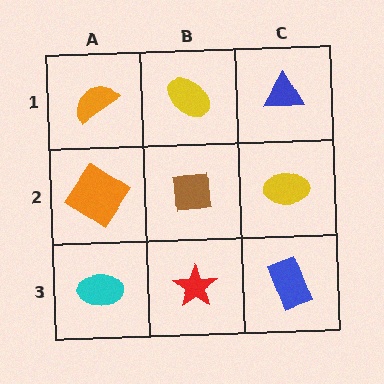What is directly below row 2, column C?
A blue rectangle.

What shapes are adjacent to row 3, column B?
A brown square (row 2, column B), a cyan ellipse (row 3, column A), a blue rectangle (row 3, column C).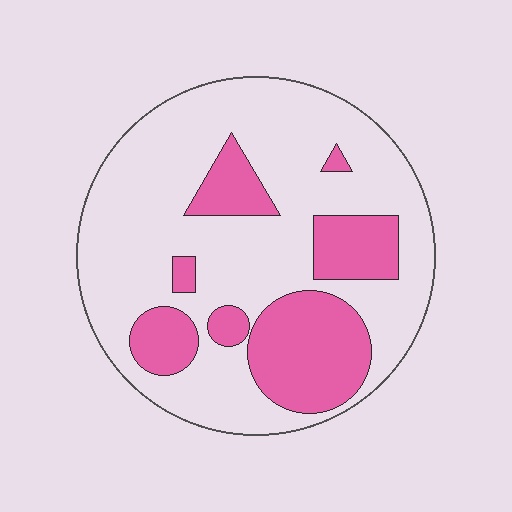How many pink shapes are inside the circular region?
7.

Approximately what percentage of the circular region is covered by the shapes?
Approximately 30%.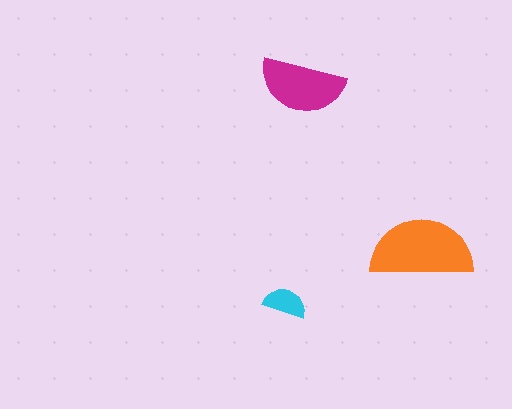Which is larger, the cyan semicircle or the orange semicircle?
The orange one.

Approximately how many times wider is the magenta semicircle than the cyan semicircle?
About 2 times wider.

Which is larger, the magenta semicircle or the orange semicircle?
The orange one.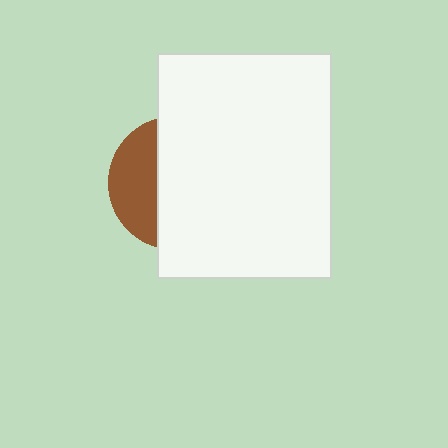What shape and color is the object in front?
The object in front is a white rectangle.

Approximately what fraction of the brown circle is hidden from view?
Roughly 66% of the brown circle is hidden behind the white rectangle.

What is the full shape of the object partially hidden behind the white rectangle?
The partially hidden object is a brown circle.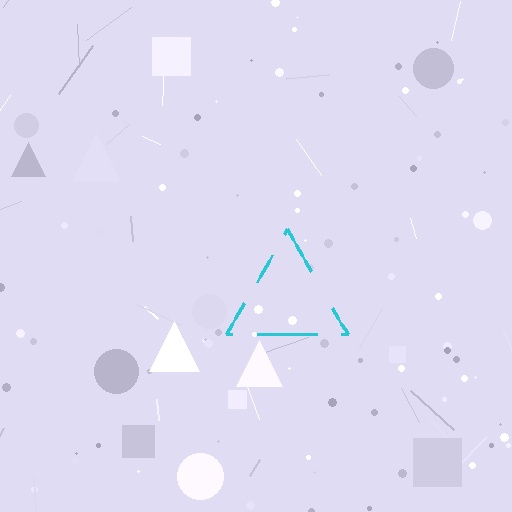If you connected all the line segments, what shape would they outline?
They would outline a triangle.